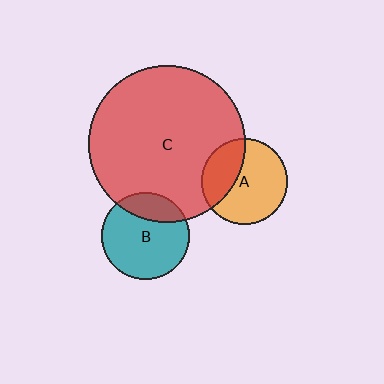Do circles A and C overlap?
Yes.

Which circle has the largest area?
Circle C (red).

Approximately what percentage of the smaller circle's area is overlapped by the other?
Approximately 35%.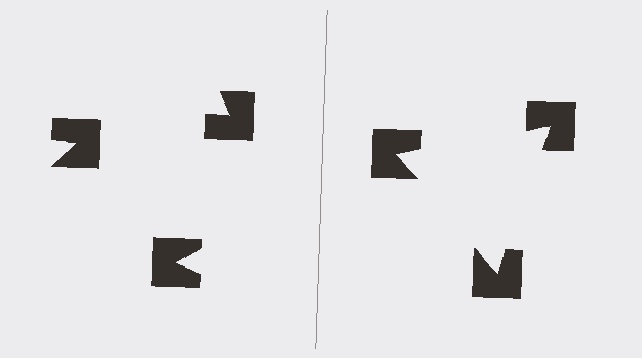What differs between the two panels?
The notched squares are positioned identically on both sides; only the wedge orientations differ. On the right they align to a triangle; on the left they are misaligned.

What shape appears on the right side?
An illusory triangle.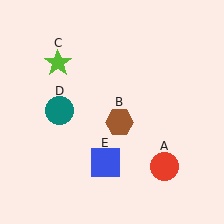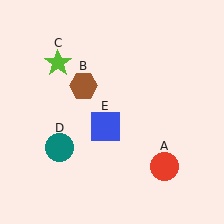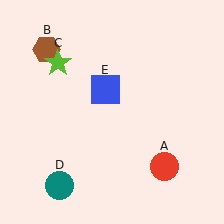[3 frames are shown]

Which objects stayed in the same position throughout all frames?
Red circle (object A) and lime star (object C) remained stationary.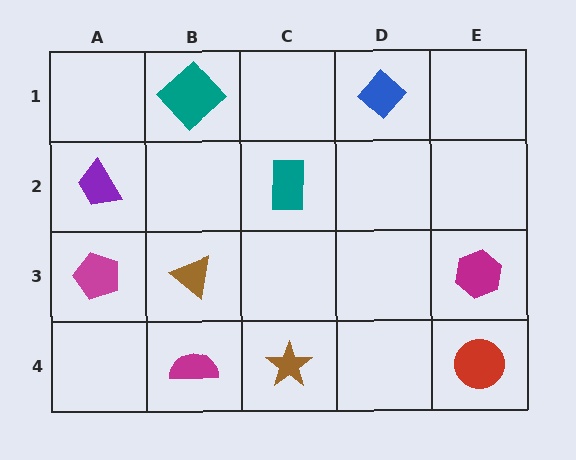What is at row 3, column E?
A magenta hexagon.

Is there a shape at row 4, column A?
No, that cell is empty.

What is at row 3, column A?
A magenta pentagon.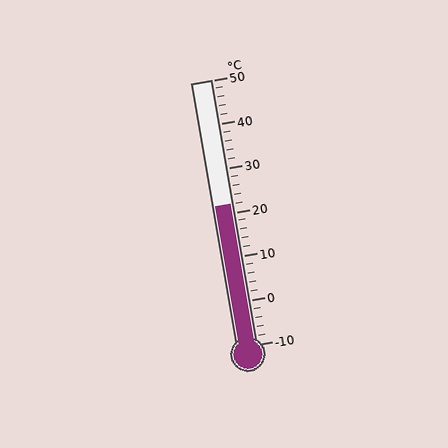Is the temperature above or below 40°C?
The temperature is below 40°C.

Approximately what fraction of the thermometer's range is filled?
The thermometer is filled to approximately 55% of its range.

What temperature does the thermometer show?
The thermometer shows approximately 22°C.